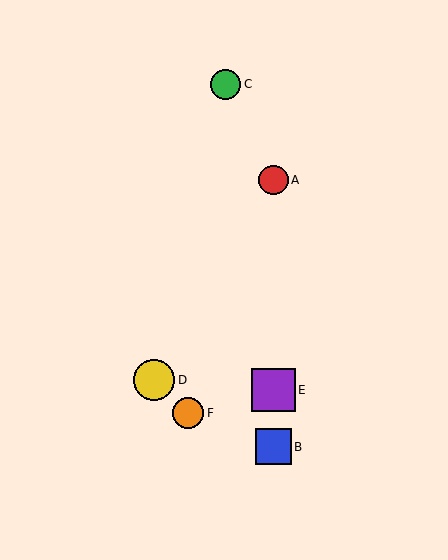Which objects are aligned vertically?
Objects A, B, E are aligned vertically.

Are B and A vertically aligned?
Yes, both are at x≈274.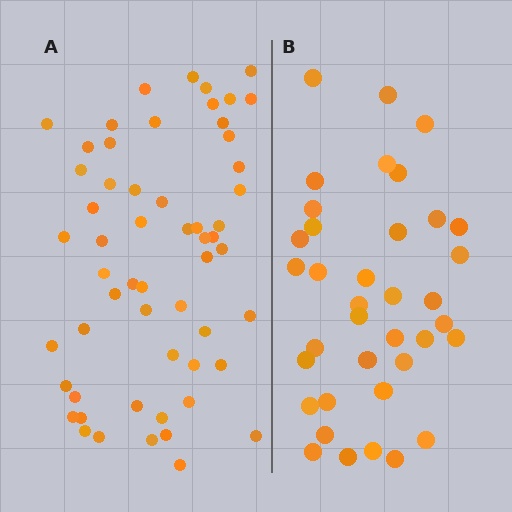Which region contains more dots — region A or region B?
Region A (the left region) has more dots.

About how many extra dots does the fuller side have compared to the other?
Region A has approximately 20 more dots than region B.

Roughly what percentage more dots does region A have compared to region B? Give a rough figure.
About 55% more.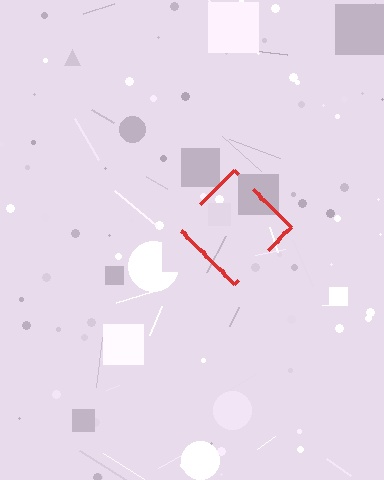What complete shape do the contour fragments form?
The contour fragments form a diamond.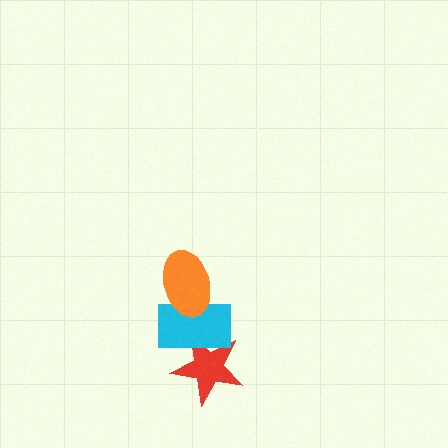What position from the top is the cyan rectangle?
The cyan rectangle is 2nd from the top.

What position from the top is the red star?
The red star is 3rd from the top.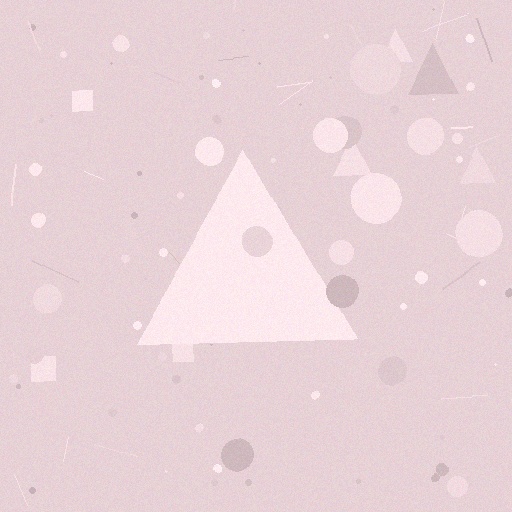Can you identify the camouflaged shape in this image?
The camouflaged shape is a triangle.